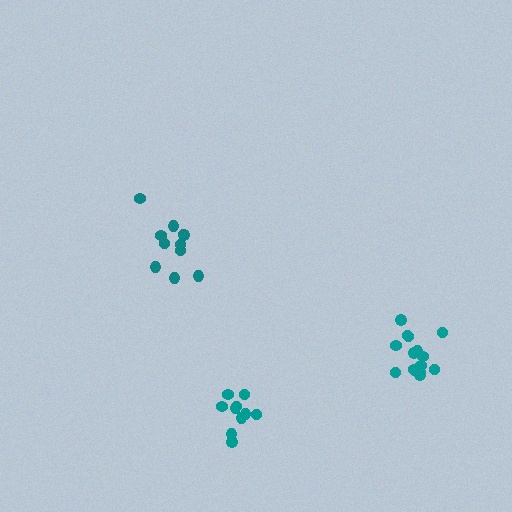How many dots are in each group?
Group 1: 10 dots, Group 2: 11 dots, Group 3: 16 dots (37 total).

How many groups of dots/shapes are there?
There are 3 groups.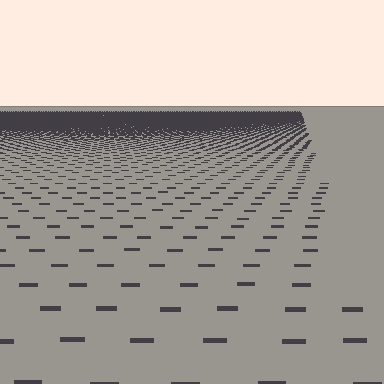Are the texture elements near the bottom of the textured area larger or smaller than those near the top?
Larger. Near the bottom, elements are closer to the viewer and appear at a bigger on-screen size.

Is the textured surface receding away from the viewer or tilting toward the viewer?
The surface is receding away from the viewer. Texture elements get smaller and denser toward the top.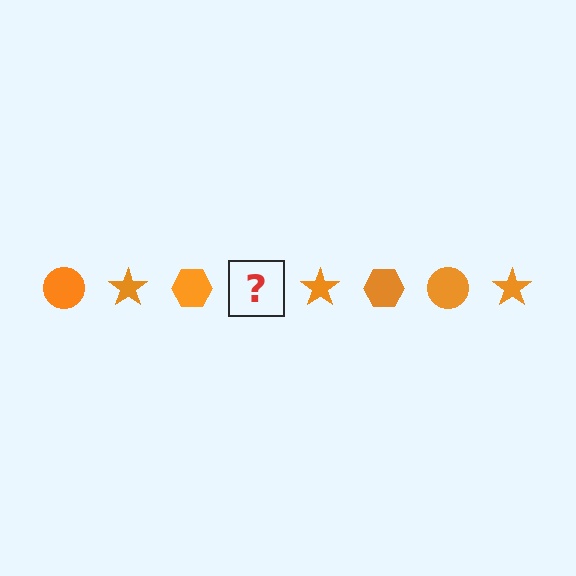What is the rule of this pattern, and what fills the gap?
The rule is that the pattern cycles through circle, star, hexagon shapes in orange. The gap should be filled with an orange circle.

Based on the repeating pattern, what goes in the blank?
The blank should be an orange circle.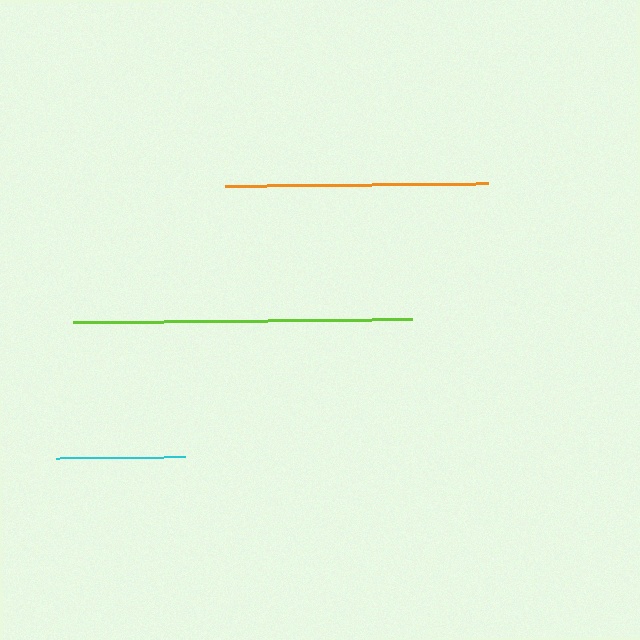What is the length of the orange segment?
The orange segment is approximately 263 pixels long.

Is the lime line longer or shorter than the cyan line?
The lime line is longer than the cyan line.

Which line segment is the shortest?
The cyan line is the shortest at approximately 129 pixels.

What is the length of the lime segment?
The lime segment is approximately 339 pixels long.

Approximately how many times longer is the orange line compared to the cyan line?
The orange line is approximately 2.0 times the length of the cyan line.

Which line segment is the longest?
The lime line is the longest at approximately 339 pixels.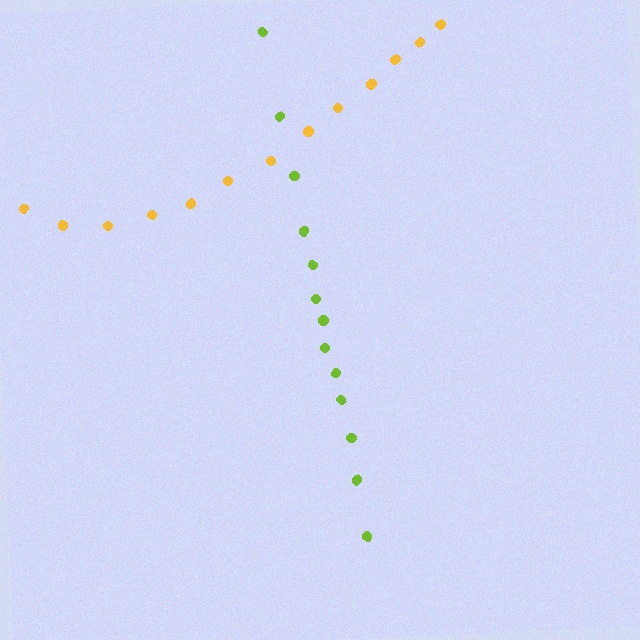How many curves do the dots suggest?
There are 2 distinct paths.